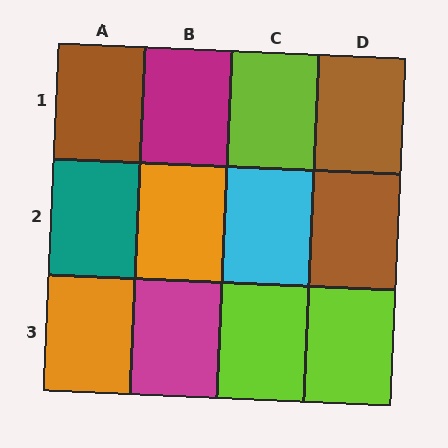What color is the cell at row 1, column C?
Lime.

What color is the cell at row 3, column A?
Orange.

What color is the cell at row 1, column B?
Magenta.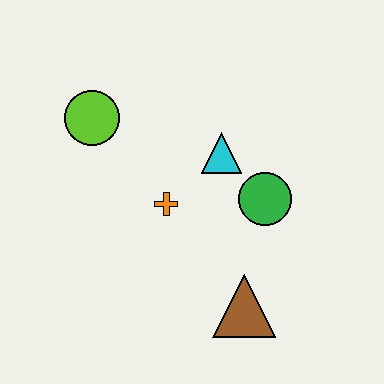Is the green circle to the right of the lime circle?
Yes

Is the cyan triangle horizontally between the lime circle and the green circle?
Yes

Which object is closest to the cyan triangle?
The green circle is closest to the cyan triangle.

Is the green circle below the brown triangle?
No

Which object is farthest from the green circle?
The lime circle is farthest from the green circle.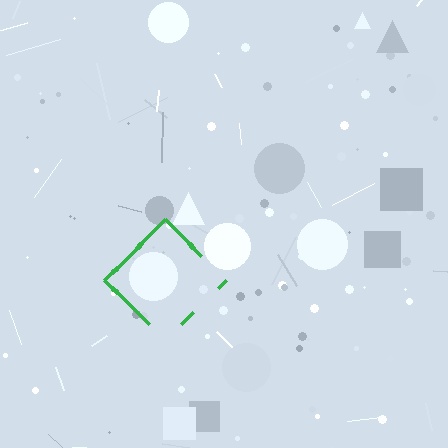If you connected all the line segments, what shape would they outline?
They would outline a diamond.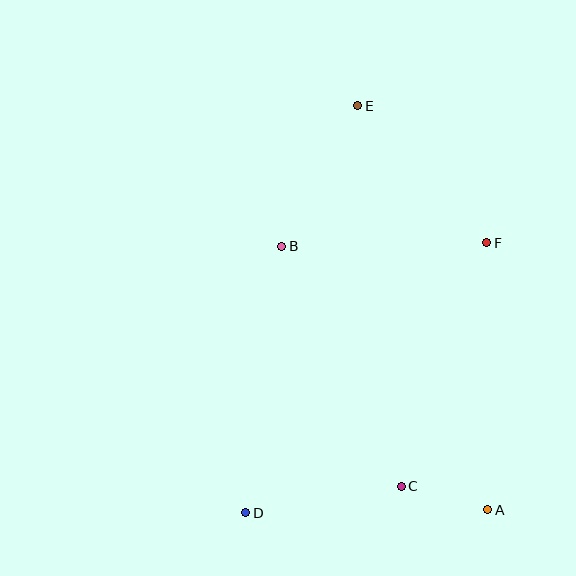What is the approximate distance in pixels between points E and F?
The distance between E and F is approximately 188 pixels.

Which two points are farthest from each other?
Points A and E are farthest from each other.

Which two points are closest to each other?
Points A and C are closest to each other.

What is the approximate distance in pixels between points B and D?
The distance between B and D is approximately 269 pixels.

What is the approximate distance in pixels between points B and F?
The distance between B and F is approximately 205 pixels.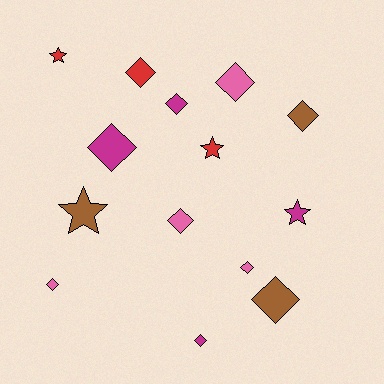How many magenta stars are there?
There is 1 magenta star.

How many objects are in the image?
There are 14 objects.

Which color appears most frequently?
Magenta, with 4 objects.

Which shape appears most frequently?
Diamond, with 10 objects.